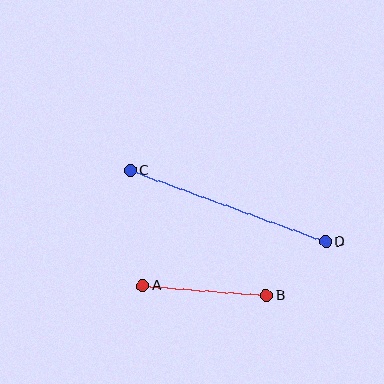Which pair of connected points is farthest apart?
Points C and D are farthest apart.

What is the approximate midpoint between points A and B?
The midpoint is at approximately (204, 291) pixels.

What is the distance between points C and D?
The distance is approximately 208 pixels.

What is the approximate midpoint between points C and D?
The midpoint is at approximately (228, 206) pixels.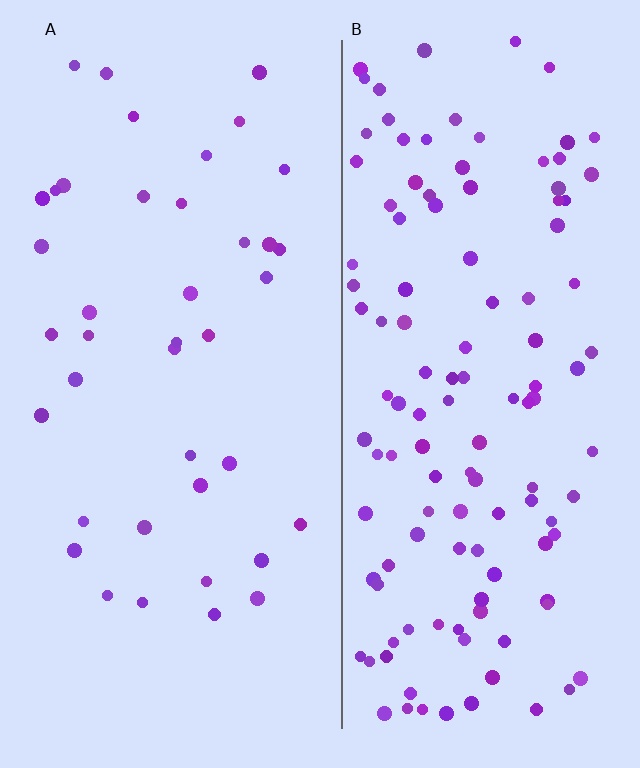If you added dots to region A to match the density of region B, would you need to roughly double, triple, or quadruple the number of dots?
Approximately triple.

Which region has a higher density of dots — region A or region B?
B (the right).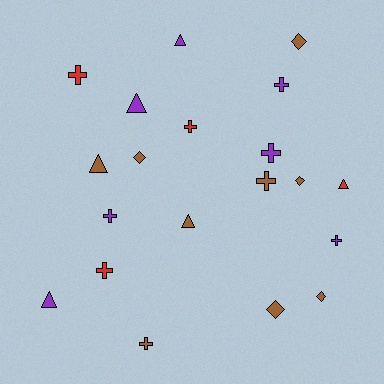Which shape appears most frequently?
Cross, with 9 objects.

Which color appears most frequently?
Brown, with 9 objects.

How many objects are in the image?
There are 20 objects.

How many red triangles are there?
There is 1 red triangle.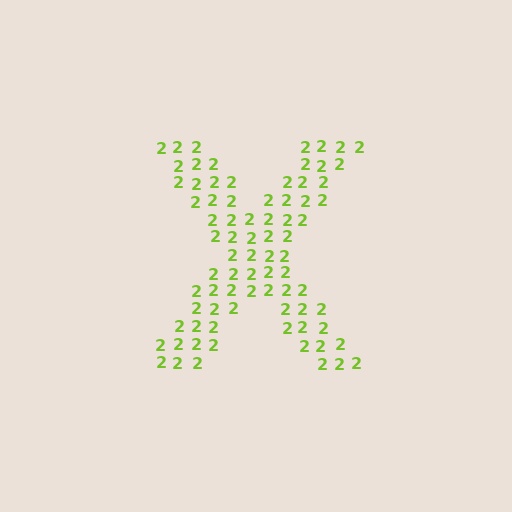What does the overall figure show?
The overall figure shows the letter X.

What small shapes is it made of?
It is made of small digit 2's.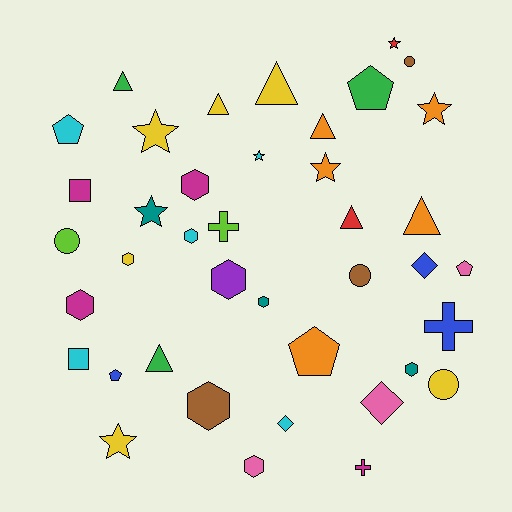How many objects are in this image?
There are 40 objects.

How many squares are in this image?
There are 2 squares.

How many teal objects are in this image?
There are 3 teal objects.